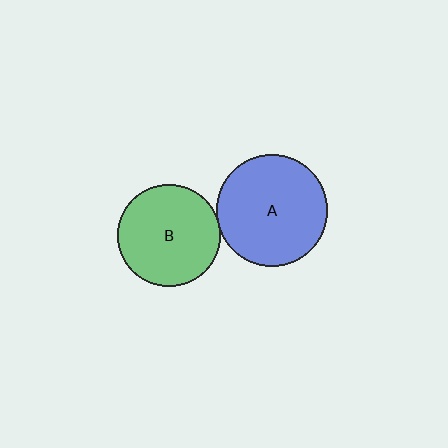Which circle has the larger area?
Circle A (blue).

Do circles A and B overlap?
Yes.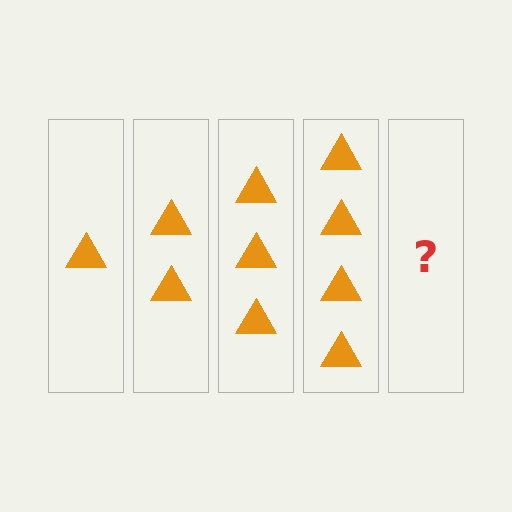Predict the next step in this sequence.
The next step is 5 triangles.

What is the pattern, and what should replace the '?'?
The pattern is that each step adds one more triangle. The '?' should be 5 triangles.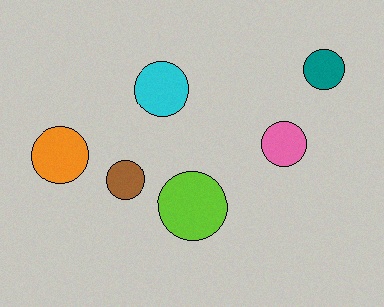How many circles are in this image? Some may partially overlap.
There are 6 circles.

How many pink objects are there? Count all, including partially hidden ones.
There is 1 pink object.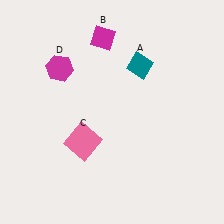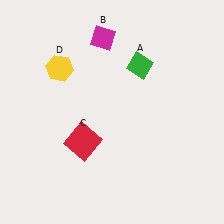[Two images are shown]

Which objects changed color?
A changed from teal to green. C changed from pink to red. D changed from magenta to yellow.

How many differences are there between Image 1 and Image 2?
There are 3 differences between the two images.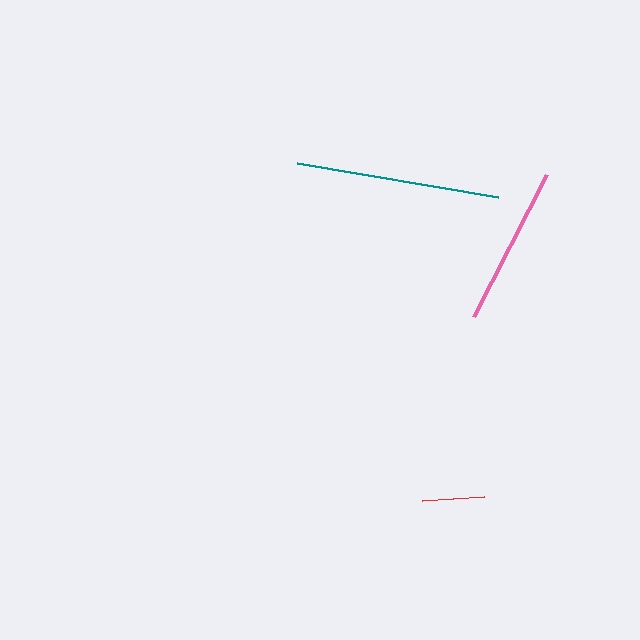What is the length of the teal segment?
The teal segment is approximately 204 pixels long.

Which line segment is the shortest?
The red line is the shortest at approximately 62 pixels.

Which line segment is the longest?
The teal line is the longest at approximately 204 pixels.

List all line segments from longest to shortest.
From longest to shortest: teal, pink, red.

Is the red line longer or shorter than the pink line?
The pink line is longer than the red line.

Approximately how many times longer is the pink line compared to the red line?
The pink line is approximately 2.6 times the length of the red line.